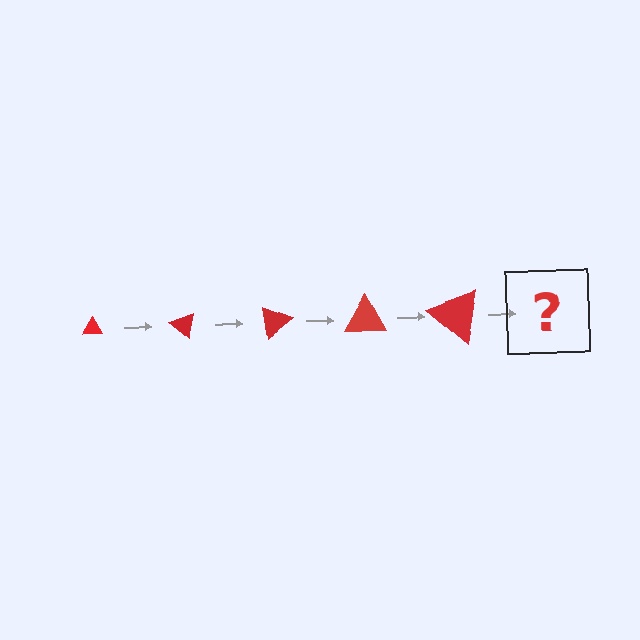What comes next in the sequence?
The next element should be a triangle, larger than the previous one and rotated 200 degrees from the start.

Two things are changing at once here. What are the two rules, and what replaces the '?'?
The two rules are that the triangle grows larger each step and it rotates 40 degrees each step. The '?' should be a triangle, larger than the previous one and rotated 200 degrees from the start.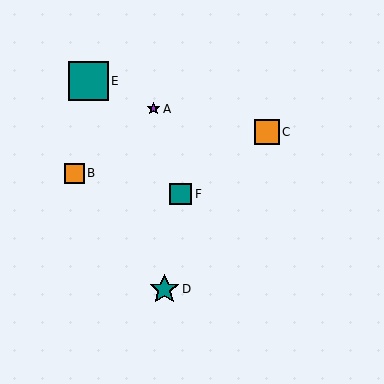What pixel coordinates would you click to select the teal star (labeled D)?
Click at (164, 289) to select the teal star D.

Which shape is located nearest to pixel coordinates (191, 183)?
The teal square (labeled F) at (181, 194) is nearest to that location.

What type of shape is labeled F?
Shape F is a teal square.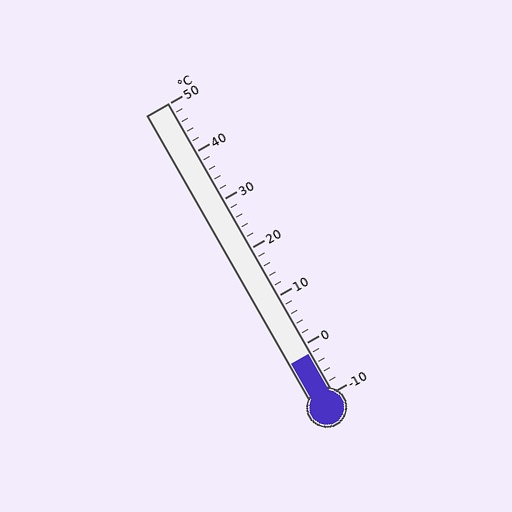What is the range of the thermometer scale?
The thermometer scale ranges from -10°C to 50°C.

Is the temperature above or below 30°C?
The temperature is below 30°C.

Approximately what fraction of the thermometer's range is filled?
The thermometer is filled to approximately 15% of its range.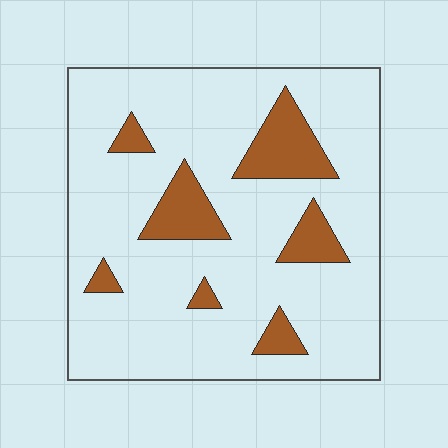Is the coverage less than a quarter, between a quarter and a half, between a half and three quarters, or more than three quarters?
Less than a quarter.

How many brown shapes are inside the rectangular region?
7.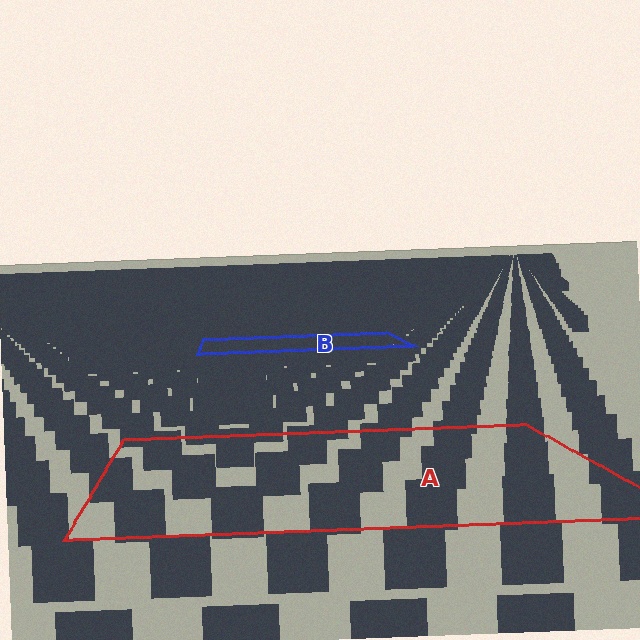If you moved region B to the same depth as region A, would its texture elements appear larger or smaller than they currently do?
They would appear larger. At a closer depth, the same texture elements are projected at a bigger on-screen size.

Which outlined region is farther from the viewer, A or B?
Region B is farther from the viewer — the texture elements inside it appear smaller and more densely packed.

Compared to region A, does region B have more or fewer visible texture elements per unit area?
Region B has more texture elements per unit area — they are packed more densely because it is farther away.